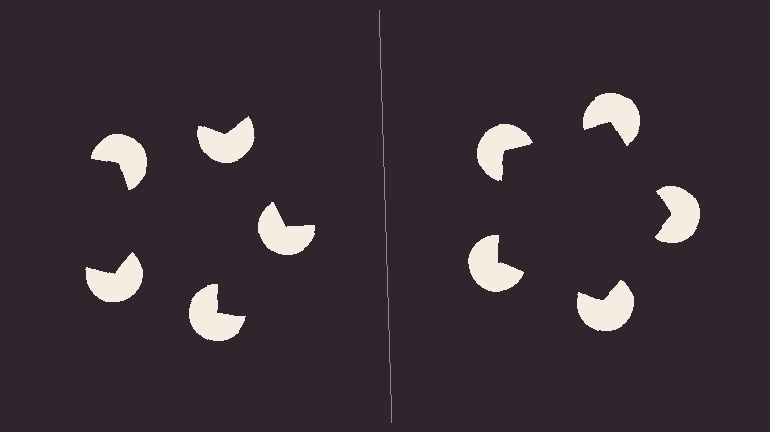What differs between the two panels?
The pac-man discs are positioned identically on both sides; only the wedge orientations differ. On the right they align to a pentagon; on the left they are misaligned.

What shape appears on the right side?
An illusory pentagon.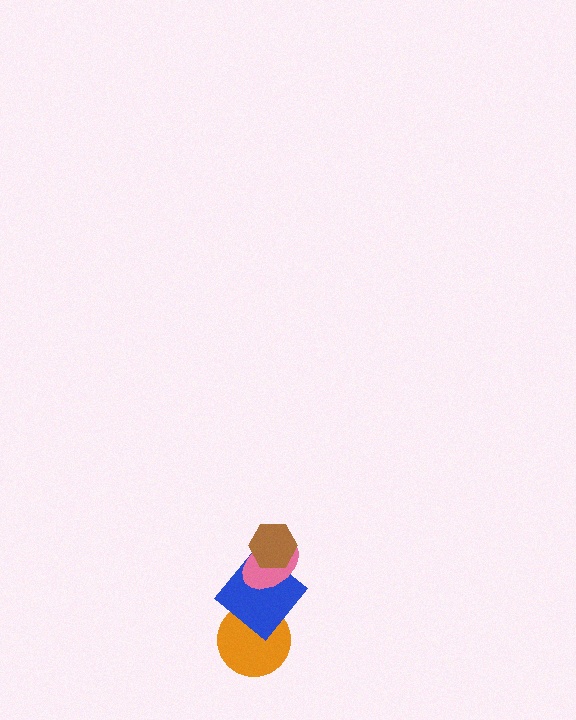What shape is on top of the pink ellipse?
The brown hexagon is on top of the pink ellipse.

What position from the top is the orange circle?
The orange circle is 4th from the top.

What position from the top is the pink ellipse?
The pink ellipse is 2nd from the top.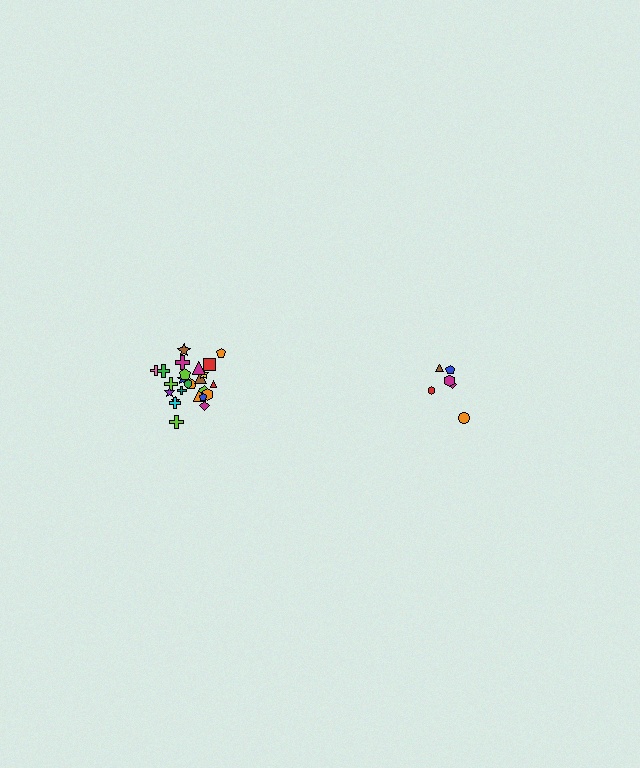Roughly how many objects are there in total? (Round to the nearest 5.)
Roughly 30 objects in total.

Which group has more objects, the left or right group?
The left group.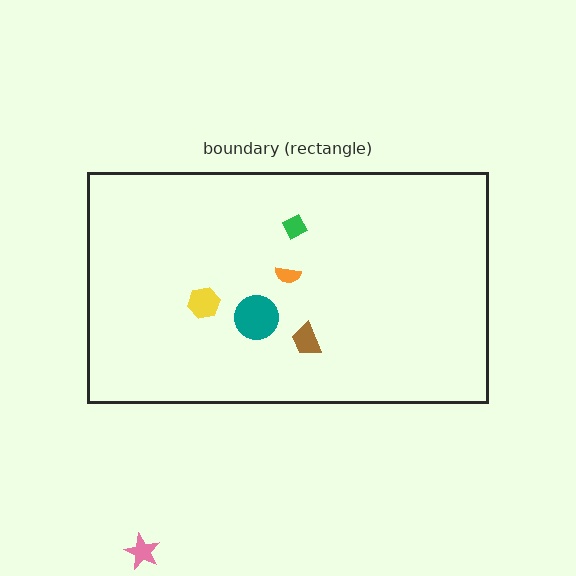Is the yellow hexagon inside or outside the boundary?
Inside.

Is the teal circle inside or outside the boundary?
Inside.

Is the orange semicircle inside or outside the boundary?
Inside.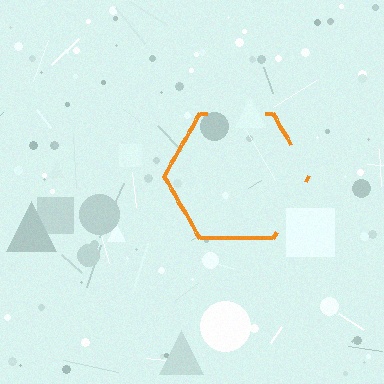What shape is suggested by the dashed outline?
The dashed outline suggests a hexagon.